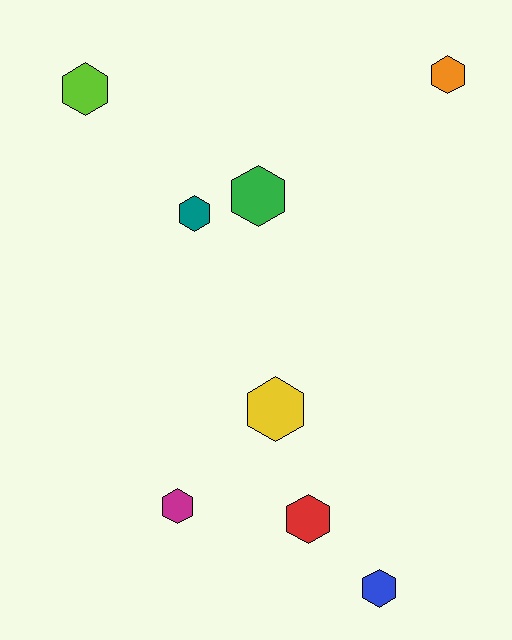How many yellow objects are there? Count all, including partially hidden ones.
There is 1 yellow object.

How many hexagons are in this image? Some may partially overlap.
There are 8 hexagons.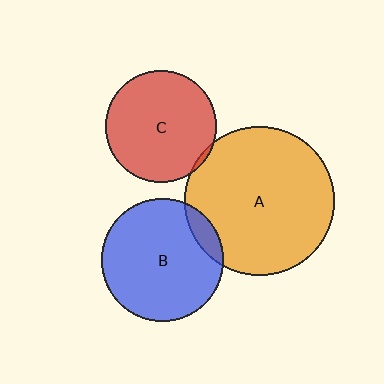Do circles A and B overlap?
Yes.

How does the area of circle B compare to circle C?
Approximately 1.2 times.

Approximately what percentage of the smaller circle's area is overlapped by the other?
Approximately 10%.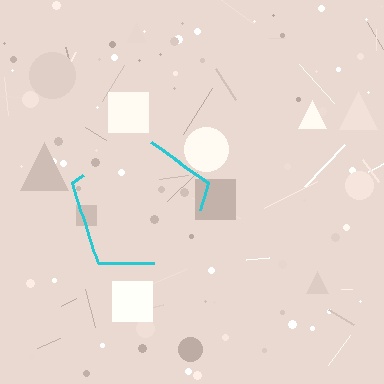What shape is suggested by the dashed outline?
The dashed outline suggests a pentagon.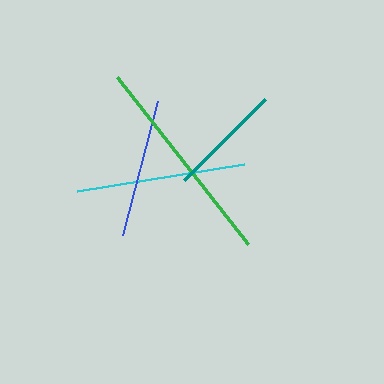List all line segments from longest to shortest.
From longest to shortest: green, cyan, blue, teal.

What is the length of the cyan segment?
The cyan segment is approximately 169 pixels long.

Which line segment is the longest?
The green line is the longest at approximately 212 pixels.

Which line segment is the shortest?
The teal line is the shortest at approximately 115 pixels.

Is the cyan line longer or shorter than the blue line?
The cyan line is longer than the blue line.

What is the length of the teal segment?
The teal segment is approximately 115 pixels long.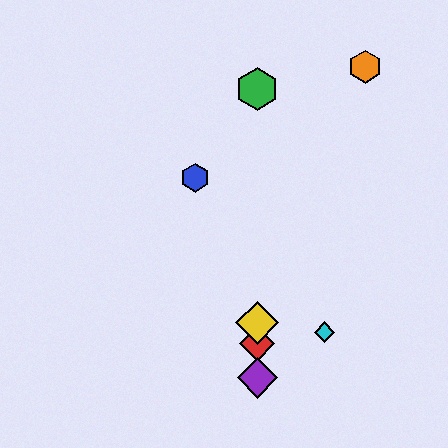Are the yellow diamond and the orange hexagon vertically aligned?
No, the yellow diamond is at x≈257 and the orange hexagon is at x≈365.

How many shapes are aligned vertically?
4 shapes (the red diamond, the green hexagon, the yellow diamond, the purple diamond) are aligned vertically.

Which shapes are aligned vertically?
The red diamond, the green hexagon, the yellow diamond, the purple diamond are aligned vertically.